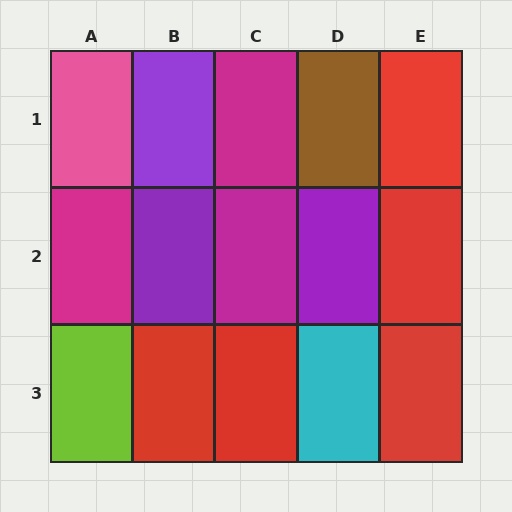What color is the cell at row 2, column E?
Red.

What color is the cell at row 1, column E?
Red.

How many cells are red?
5 cells are red.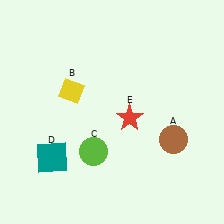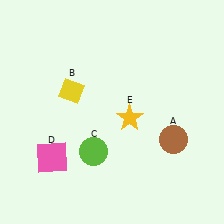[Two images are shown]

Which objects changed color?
D changed from teal to pink. E changed from red to yellow.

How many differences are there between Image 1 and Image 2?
There are 2 differences between the two images.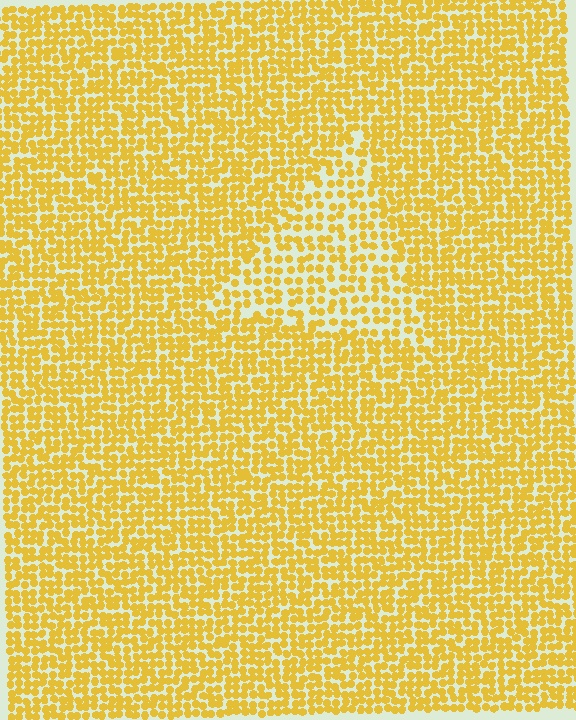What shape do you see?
I see a triangle.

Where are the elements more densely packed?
The elements are more densely packed outside the triangle boundary.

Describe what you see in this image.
The image contains small yellow elements arranged at two different densities. A triangle-shaped region is visible where the elements are less densely packed than the surrounding area.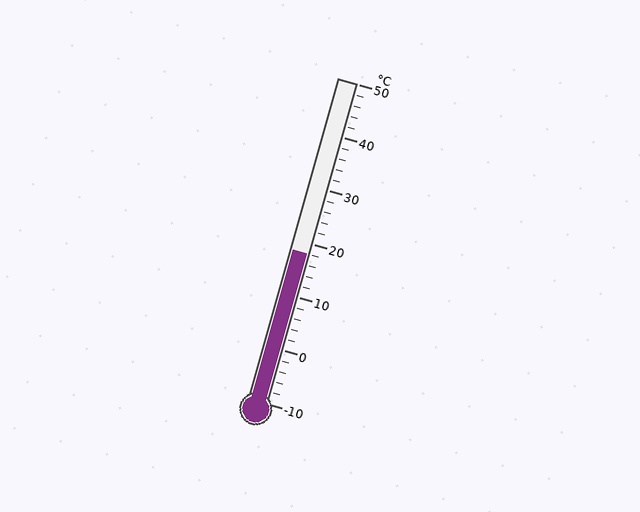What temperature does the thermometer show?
The thermometer shows approximately 18°C.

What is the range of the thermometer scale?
The thermometer scale ranges from -10°C to 50°C.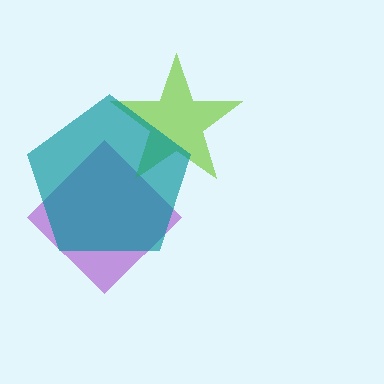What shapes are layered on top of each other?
The layered shapes are: a purple diamond, a lime star, a teal pentagon.